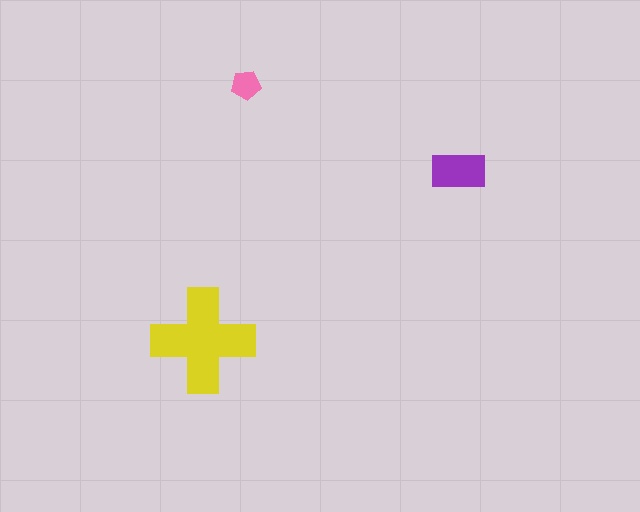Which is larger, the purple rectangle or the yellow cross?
The yellow cross.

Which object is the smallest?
The pink pentagon.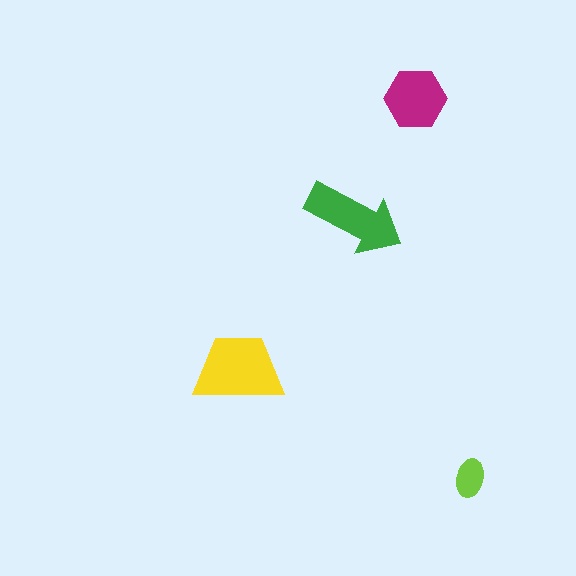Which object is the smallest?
The lime ellipse.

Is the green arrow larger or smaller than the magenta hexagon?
Larger.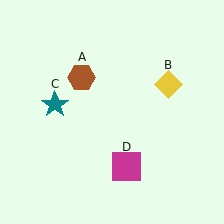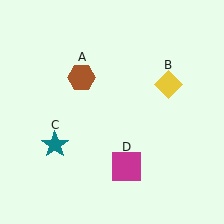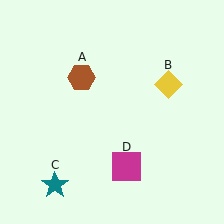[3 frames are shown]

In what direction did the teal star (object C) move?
The teal star (object C) moved down.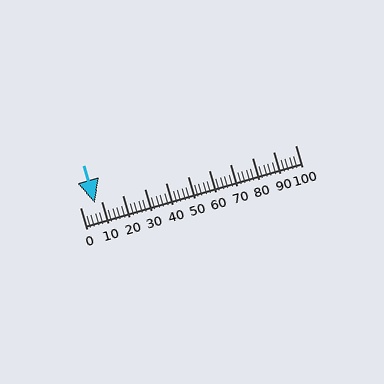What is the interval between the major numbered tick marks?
The major tick marks are spaced 10 units apart.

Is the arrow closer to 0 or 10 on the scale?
The arrow is closer to 10.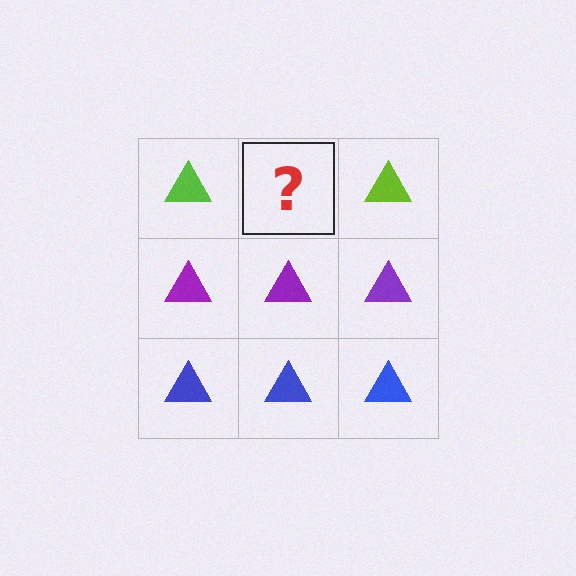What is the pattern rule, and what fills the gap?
The rule is that each row has a consistent color. The gap should be filled with a lime triangle.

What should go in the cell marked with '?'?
The missing cell should contain a lime triangle.